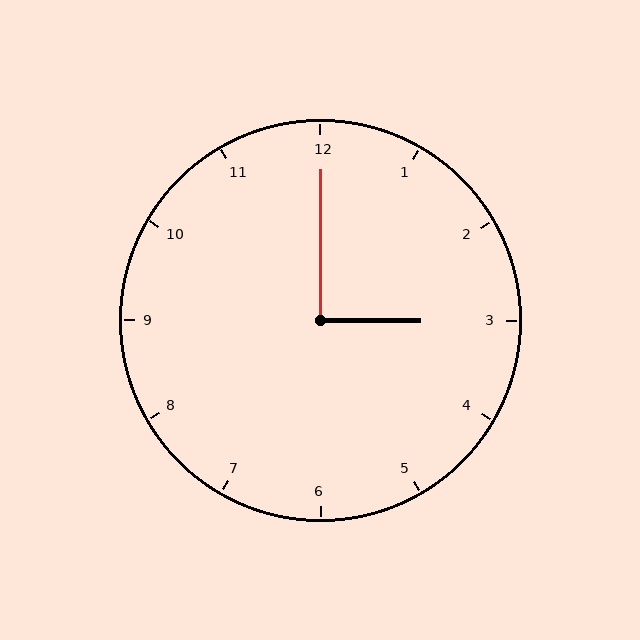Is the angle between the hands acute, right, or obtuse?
It is right.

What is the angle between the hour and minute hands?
Approximately 90 degrees.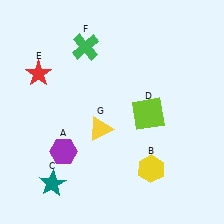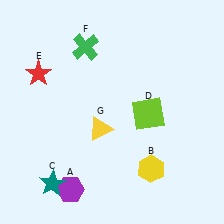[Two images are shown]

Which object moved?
The purple hexagon (A) moved down.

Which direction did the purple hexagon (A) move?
The purple hexagon (A) moved down.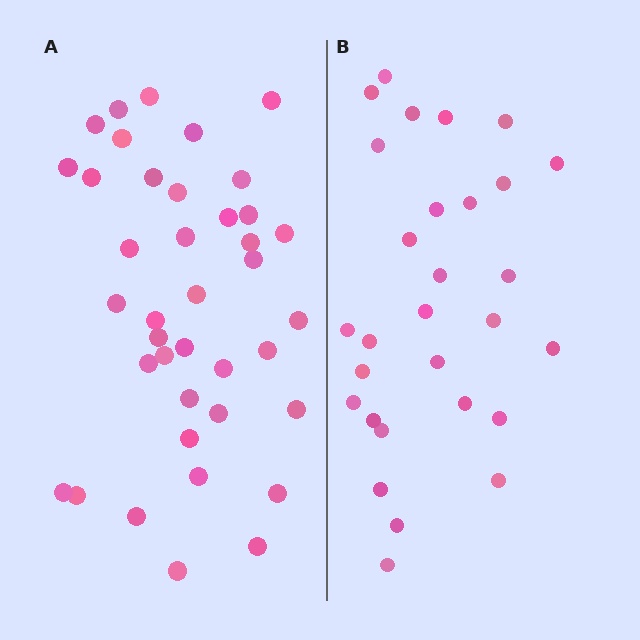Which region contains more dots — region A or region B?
Region A (the left region) has more dots.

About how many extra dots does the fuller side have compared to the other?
Region A has roughly 10 or so more dots than region B.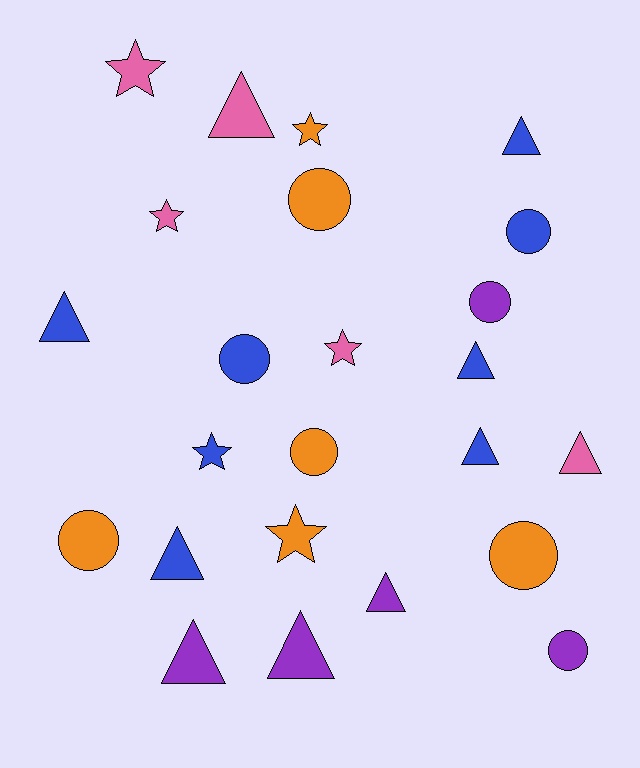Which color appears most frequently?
Blue, with 8 objects.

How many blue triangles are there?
There are 5 blue triangles.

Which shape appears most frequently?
Triangle, with 10 objects.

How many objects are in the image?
There are 24 objects.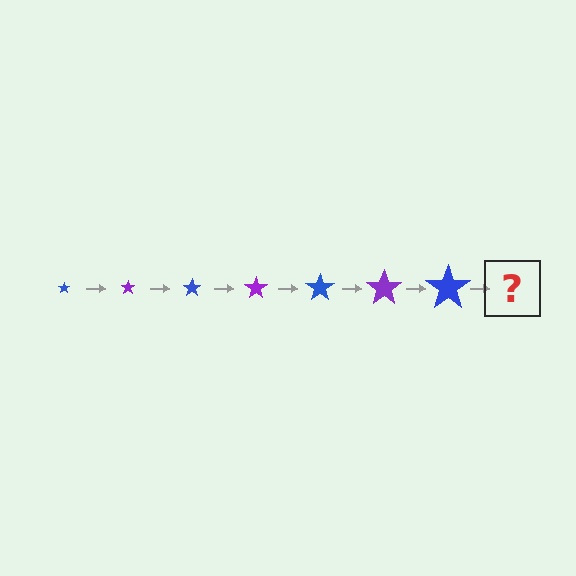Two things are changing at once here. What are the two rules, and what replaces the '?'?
The two rules are that the star grows larger each step and the color cycles through blue and purple. The '?' should be a purple star, larger than the previous one.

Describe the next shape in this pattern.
It should be a purple star, larger than the previous one.